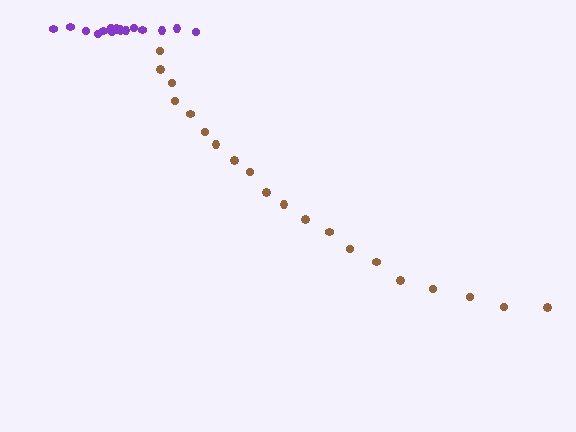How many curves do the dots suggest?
There are 2 distinct paths.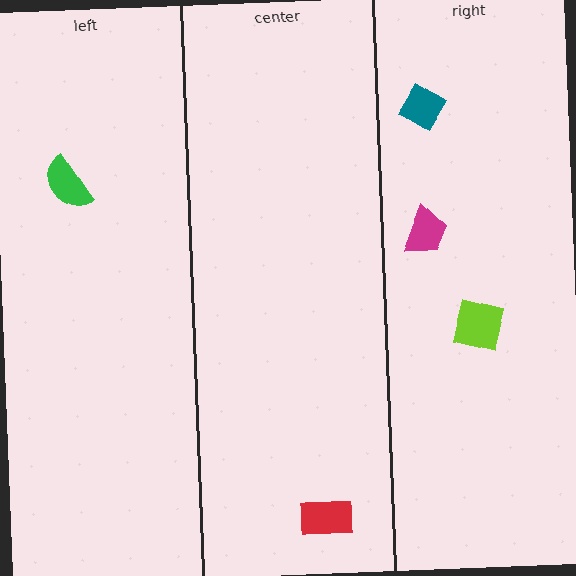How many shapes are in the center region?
1.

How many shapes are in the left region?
1.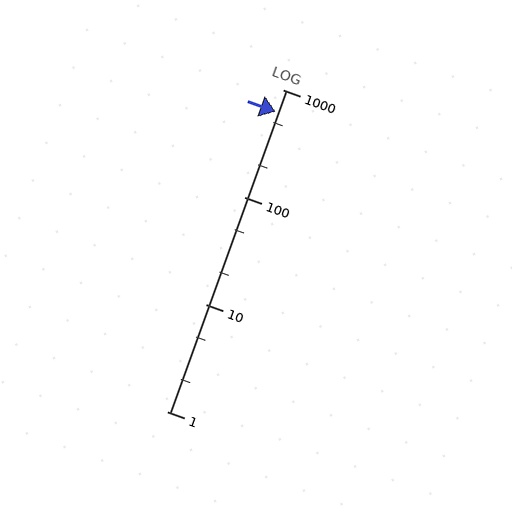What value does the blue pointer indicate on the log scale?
The pointer indicates approximately 620.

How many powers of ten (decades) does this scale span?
The scale spans 3 decades, from 1 to 1000.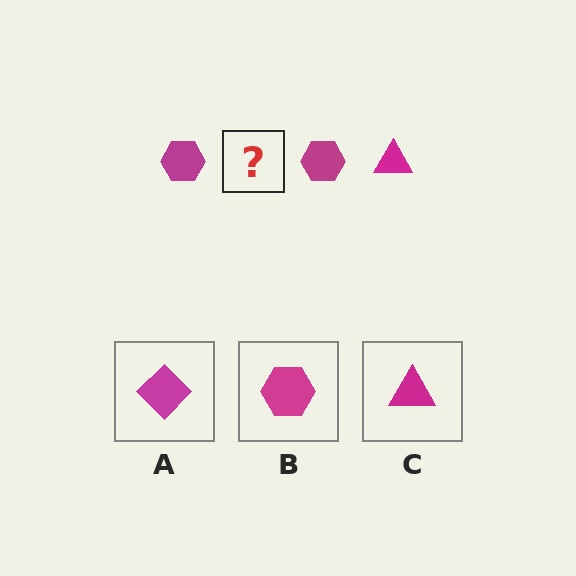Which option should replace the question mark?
Option C.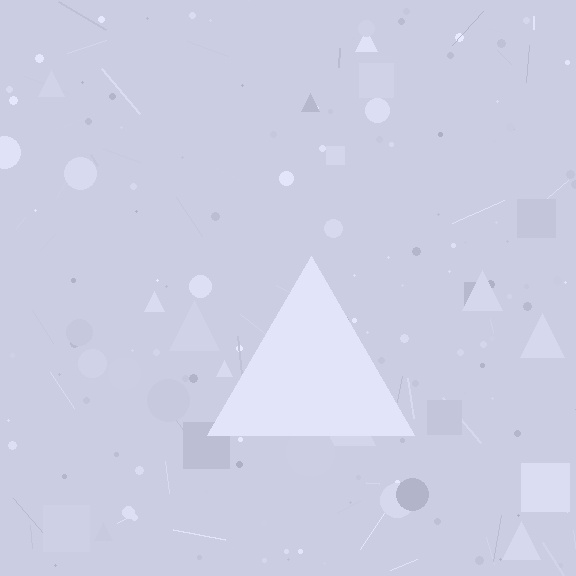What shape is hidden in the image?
A triangle is hidden in the image.